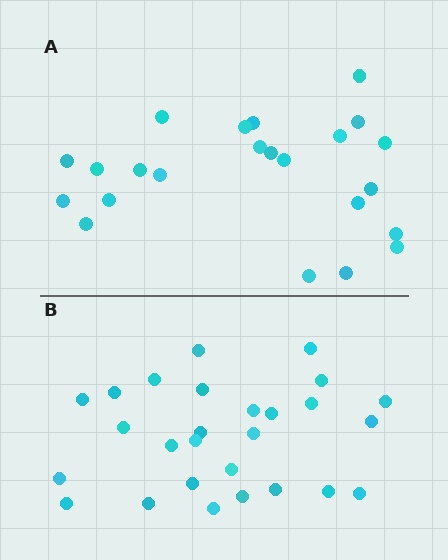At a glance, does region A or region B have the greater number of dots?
Region B (the bottom region) has more dots.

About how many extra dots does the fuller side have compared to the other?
Region B has about 4 more dots than region A.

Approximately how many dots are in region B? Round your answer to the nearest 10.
About 30 dots. (The exact count is 27, which rounds to 30.)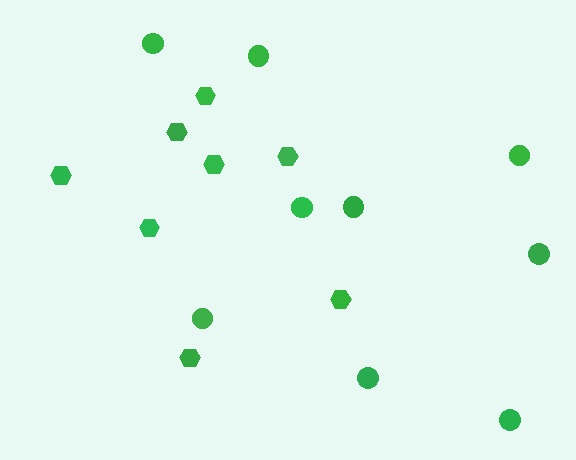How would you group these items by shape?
There are 2 groups: one group of circles (9) and one group of hexagons (8).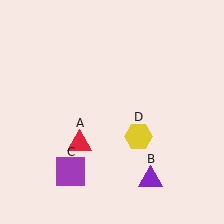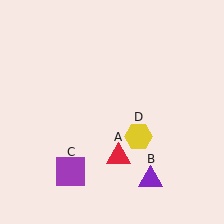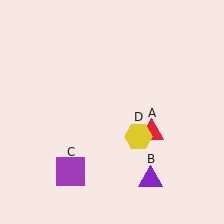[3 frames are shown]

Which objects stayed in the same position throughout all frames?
Purple triangle (object B) and purple square (object C) and yellow hexagon (object D) remained stationary.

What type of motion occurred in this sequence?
The red triangle (object A) rotated counterclockwise around the center of the scene.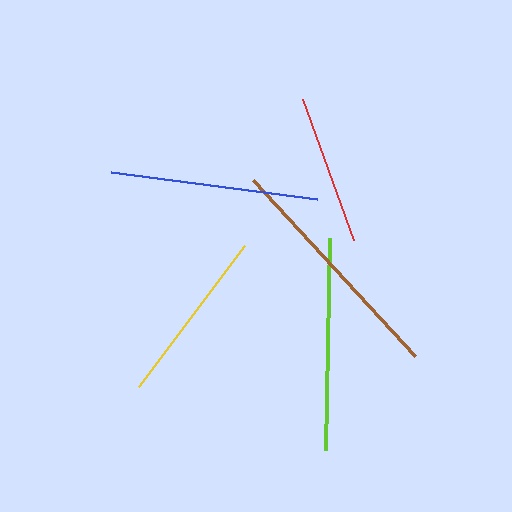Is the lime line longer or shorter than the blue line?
The lime line is longer than the blue line.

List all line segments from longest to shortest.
From longest to shortest: brown, lime, blue, yellow, red.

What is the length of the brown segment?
The brown segment is approximately 239 pixels long.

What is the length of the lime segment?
The lime segment is approximately 212 pixels long.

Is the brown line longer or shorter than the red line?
The brown line is longer than the red line.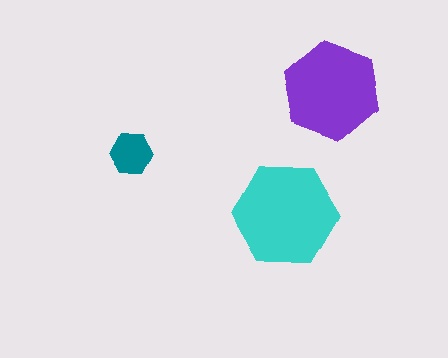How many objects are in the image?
There are 3 objects in the image.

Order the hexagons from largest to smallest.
the cyan one, the purple one, the teal one.